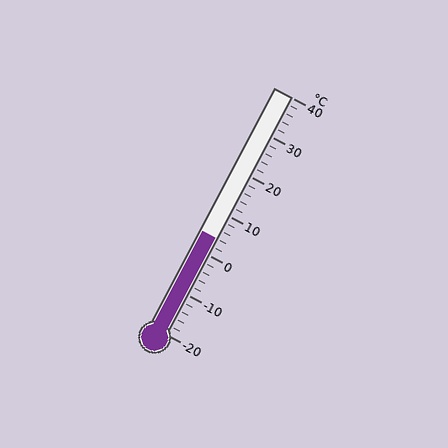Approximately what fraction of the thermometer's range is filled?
The thermometer is filled to approximately 40% of its range.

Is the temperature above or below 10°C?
The temperature is below 10°C.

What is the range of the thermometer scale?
The thermometer scale ranges from -20°C to 40°C.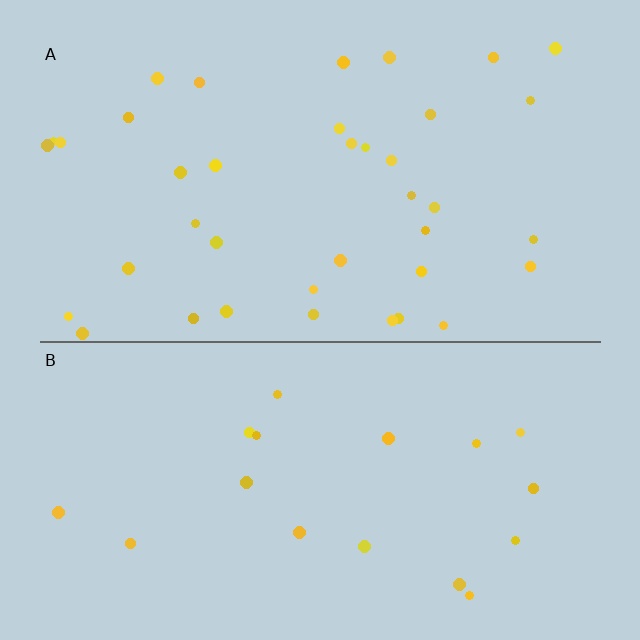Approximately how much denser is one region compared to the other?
Approximately 2.1× — region A over region B.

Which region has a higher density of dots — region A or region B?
A (the top).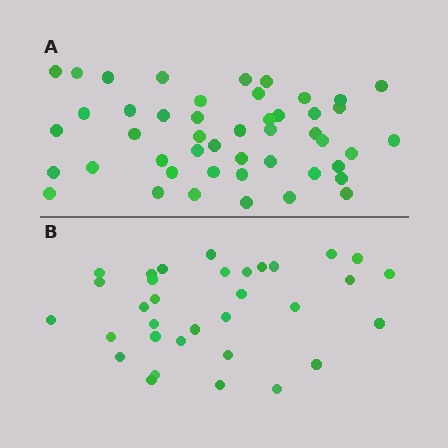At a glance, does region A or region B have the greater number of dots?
Region A (the top region) has more dots.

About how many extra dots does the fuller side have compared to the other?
Region A has approximately 15 more dots than region B.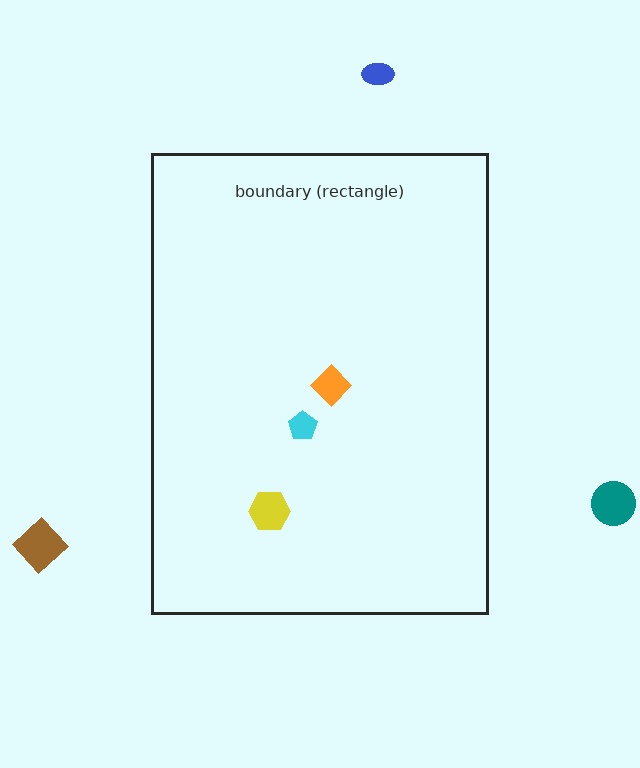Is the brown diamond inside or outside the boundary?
Outside.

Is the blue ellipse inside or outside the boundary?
Outside.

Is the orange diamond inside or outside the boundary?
Inside.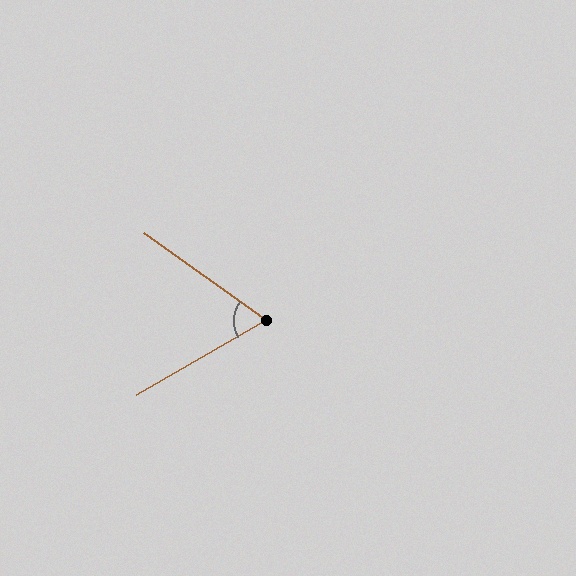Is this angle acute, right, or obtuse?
It is acute.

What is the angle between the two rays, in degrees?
Approximately 65 degrees.